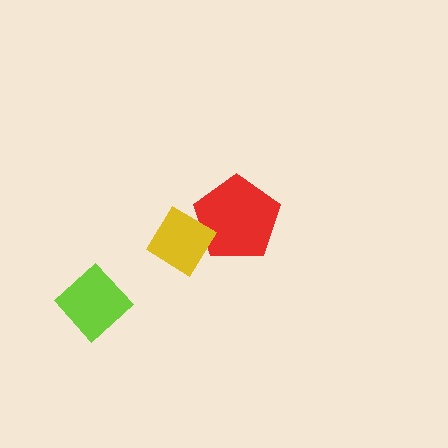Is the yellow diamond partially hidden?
No, no other shape covers it.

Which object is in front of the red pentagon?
The yellow diamond is in front of the red pentagon.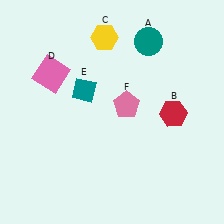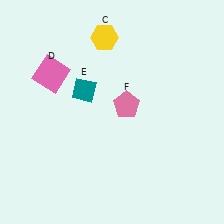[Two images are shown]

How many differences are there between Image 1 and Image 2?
There are 2 differences between the two images.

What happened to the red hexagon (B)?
The red hexagon (B) was removed in Image 2. It was in the bottom-right area of Image 1.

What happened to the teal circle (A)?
The teal circle (A) was removed in Image 2. It was in the top-right area of Image 1.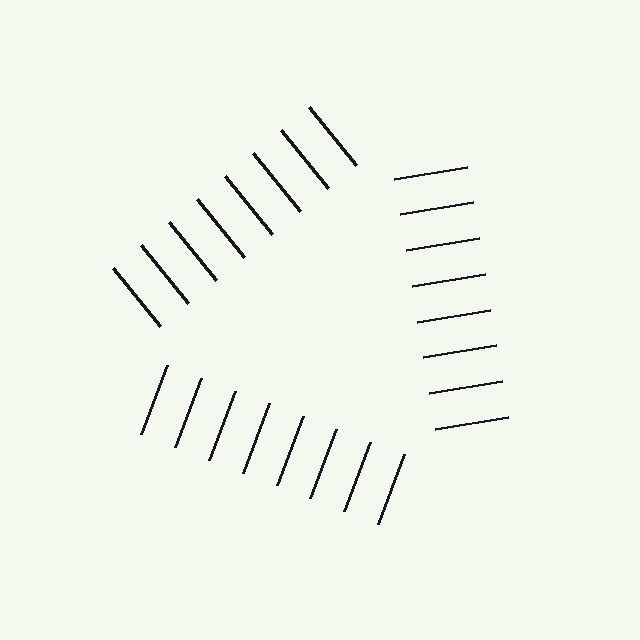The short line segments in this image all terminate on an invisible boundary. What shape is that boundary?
An illusory triangle — the line segments terminate on its edges but no continuous stroke is drawn.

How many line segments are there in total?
24 — 8 along each of the 3 edges.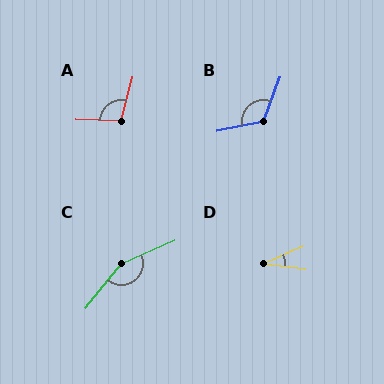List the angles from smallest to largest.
D (32°), A (103°), B (122°), C (152°).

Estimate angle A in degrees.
Approximately 103 degrees.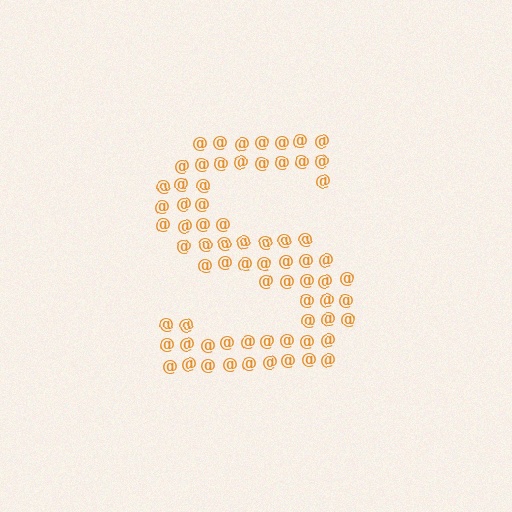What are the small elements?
The small elements are at signs.